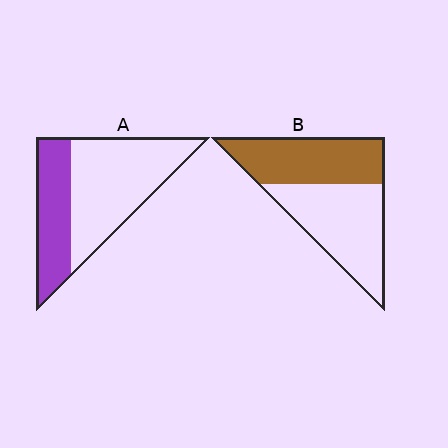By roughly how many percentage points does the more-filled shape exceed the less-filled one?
By roughly 10 percentage points (B over A).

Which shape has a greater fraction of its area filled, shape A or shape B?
Shape B.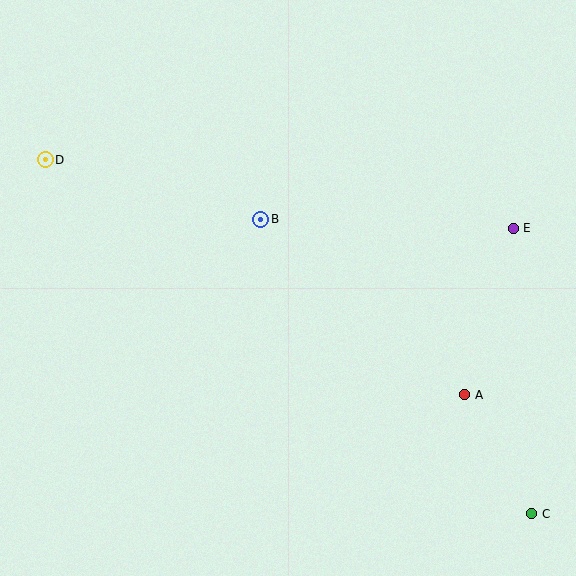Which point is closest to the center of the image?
Point B at (261, 219) is closest to the center.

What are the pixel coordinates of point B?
Point B is at (261, 219).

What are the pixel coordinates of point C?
Point C is at (532, 514).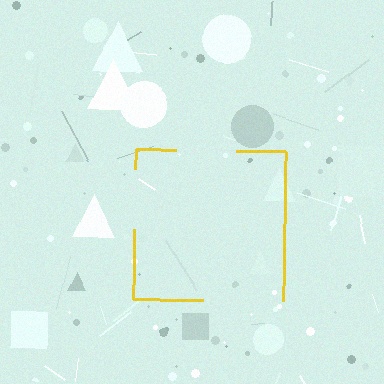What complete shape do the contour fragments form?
The contour fragments form a square.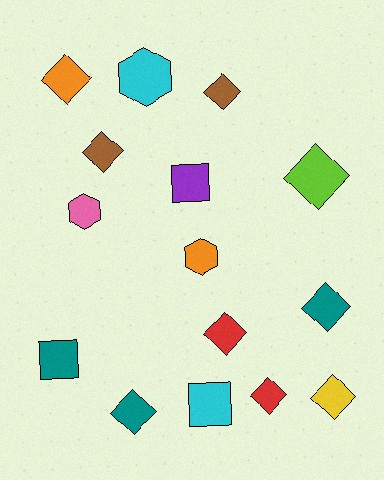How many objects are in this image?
There are 15 objects.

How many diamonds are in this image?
There are 9 diamonds.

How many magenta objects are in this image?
There are no magenta objects.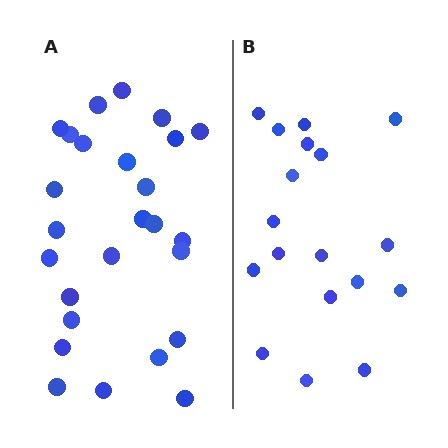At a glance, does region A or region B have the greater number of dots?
Region A (the left region) has more dots.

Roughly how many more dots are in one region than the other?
Region A has roughly 8 or so more dots than region B.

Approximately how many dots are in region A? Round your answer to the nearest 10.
About 30 dots. (The exact count is 26, which rounds to 30.)